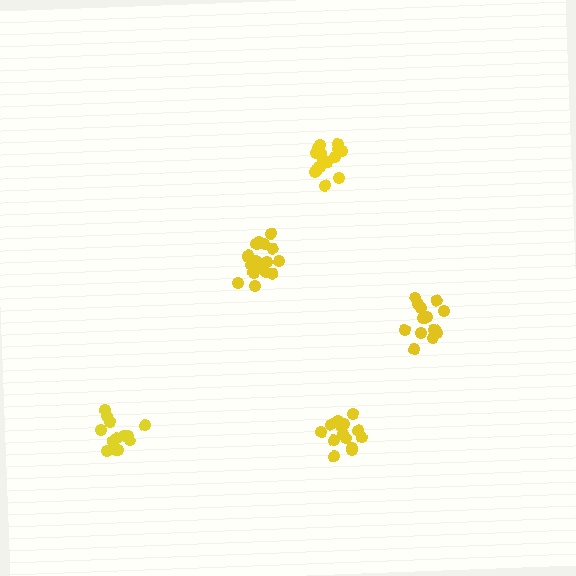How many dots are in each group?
Group 1: 14 dots, Group 2: 14 dots, Group 3: 18 dots, Group 4: 14 dots, Group 5: 16 dots (76 total).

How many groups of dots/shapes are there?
There are 5 groups.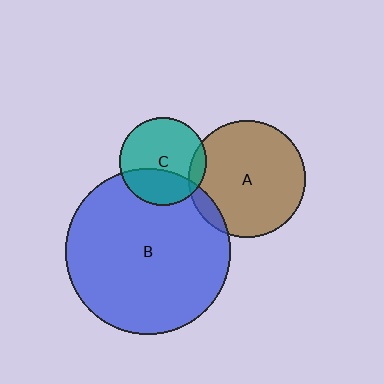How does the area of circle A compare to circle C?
Approximately 1.8 times.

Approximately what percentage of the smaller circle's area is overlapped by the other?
Approximately 35%.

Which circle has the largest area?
Circle B (blue).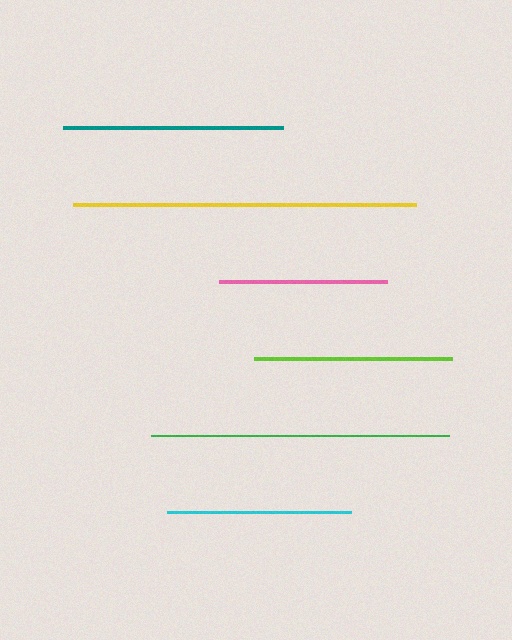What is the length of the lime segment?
The lime segment is approximately 198 pixels long.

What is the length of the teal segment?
The teal segment is approximately 220 pixels long.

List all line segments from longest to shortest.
From longest to shortest: yellow, green, teal, lime, cyan, pink.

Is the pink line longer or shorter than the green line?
The green line is longer than the pink line.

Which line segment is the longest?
The yellow line is the longest at approximately 343 pixels.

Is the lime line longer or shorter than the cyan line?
The lime line is longer than the cyan line.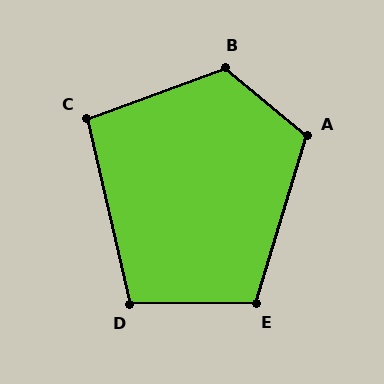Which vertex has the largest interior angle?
B, at approximately 121 degrees.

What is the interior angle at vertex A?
Approximately 113 degrees (obtuse).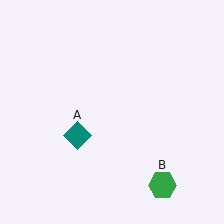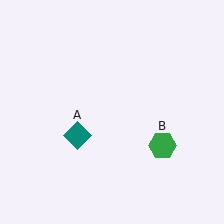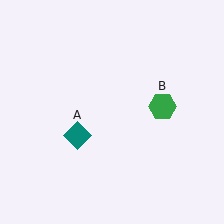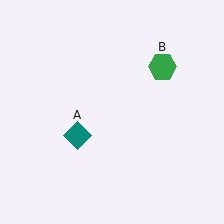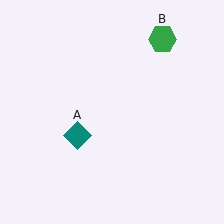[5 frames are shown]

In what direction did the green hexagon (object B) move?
The green hexagon (object B) moved up.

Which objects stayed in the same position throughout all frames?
Teal diamond (object A) remained stationary.